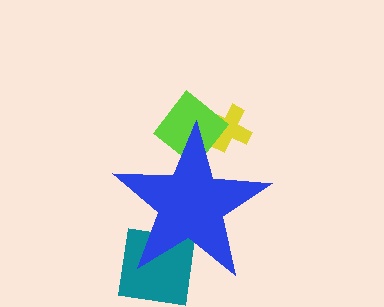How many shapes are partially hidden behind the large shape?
3 shapes are partially hidden.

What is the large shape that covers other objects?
A blue star.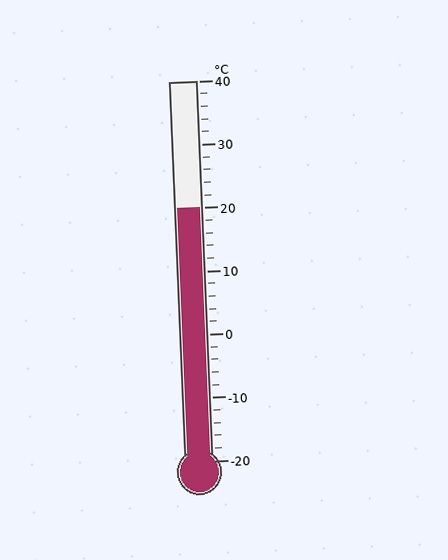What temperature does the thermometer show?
The thermometer shows approximately 20°C.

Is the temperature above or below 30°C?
The temperature is below 30°C.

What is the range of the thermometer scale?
The thermometer scale ranges from -20°C to 40°C.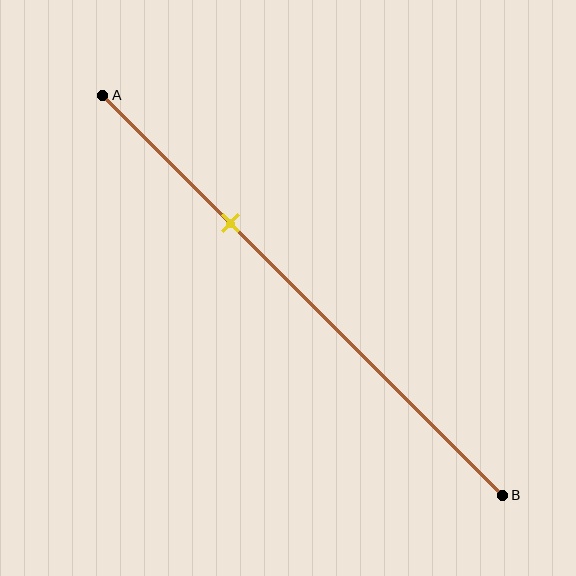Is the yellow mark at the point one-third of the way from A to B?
Yes, the mark is approximately at the one-third point.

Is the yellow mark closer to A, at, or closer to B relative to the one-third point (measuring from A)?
The yellow mark is approximately at the one-third point of segment AB.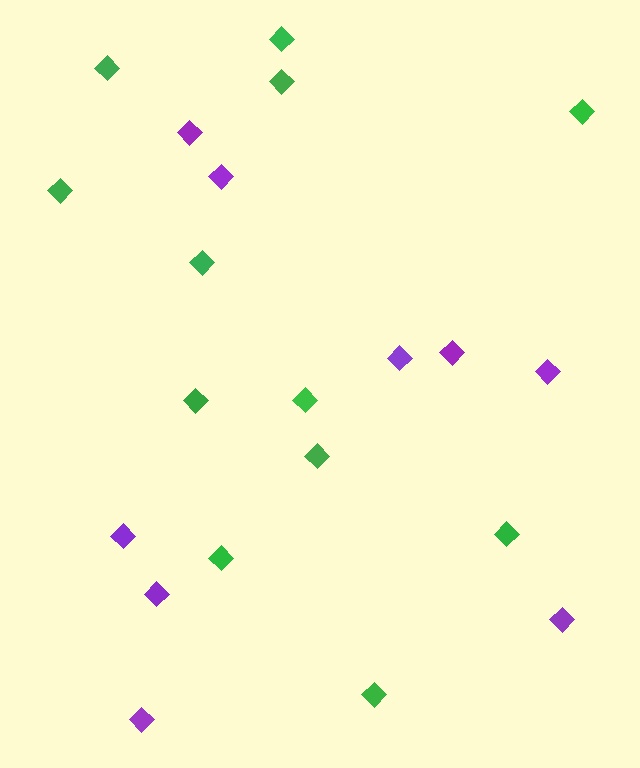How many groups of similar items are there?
There are 2 groups: one group of purple diamonds (9) and one group of green diamonds (12).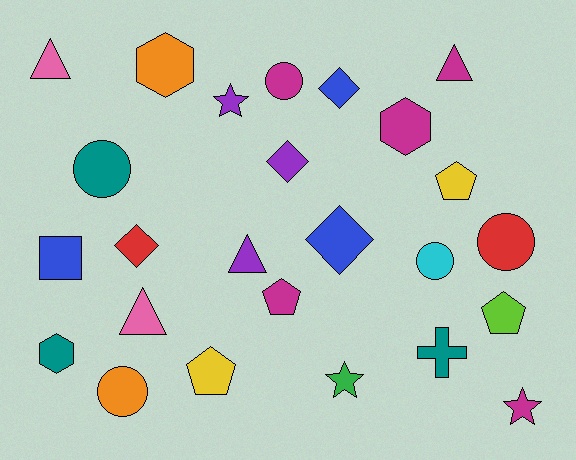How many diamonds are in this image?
There are 4 diamonds.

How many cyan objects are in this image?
There is 1 cyan object.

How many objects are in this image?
There are 25 objects.